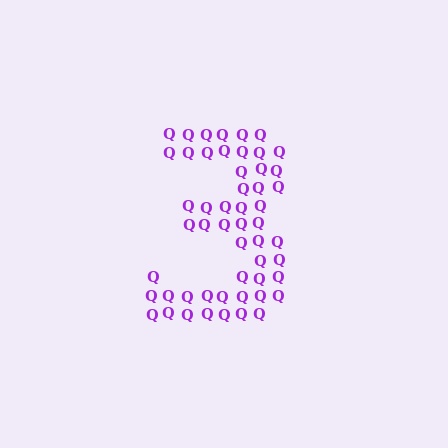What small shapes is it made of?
It is made of small letter Q's.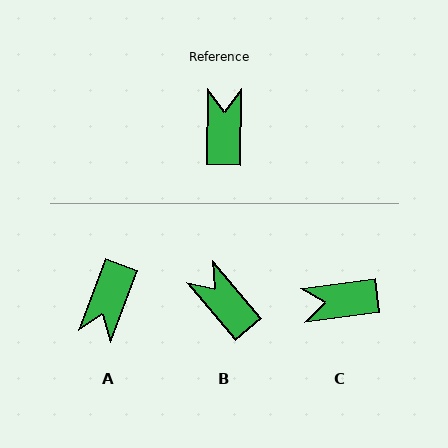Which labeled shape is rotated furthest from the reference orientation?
A, about 161 degrees away.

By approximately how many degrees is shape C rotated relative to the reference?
Approximately 99 degrees counter-clockwise.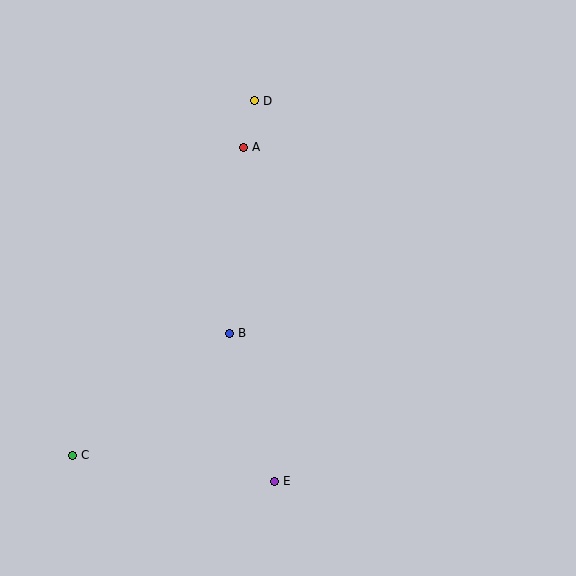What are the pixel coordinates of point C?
Point C is at (73, 455).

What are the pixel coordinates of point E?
Point E is at (275, 481).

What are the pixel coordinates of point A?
Point A is at (244, 147).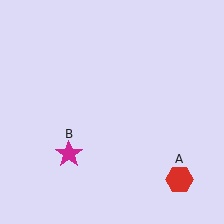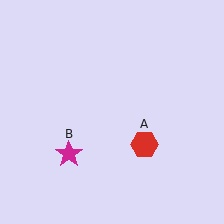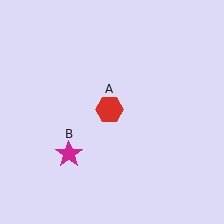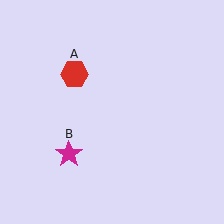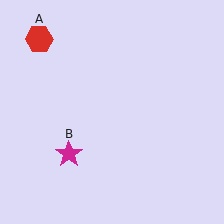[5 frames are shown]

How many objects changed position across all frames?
1 object changed position: red hexagon (object A).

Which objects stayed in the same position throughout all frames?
Magenta star (object B) remained stationary.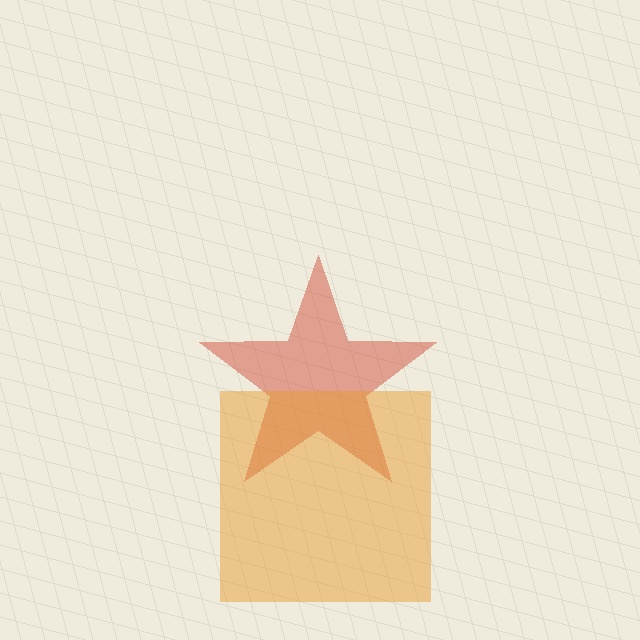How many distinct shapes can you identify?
There are 2 distinct shapes: a red star, an orange square.